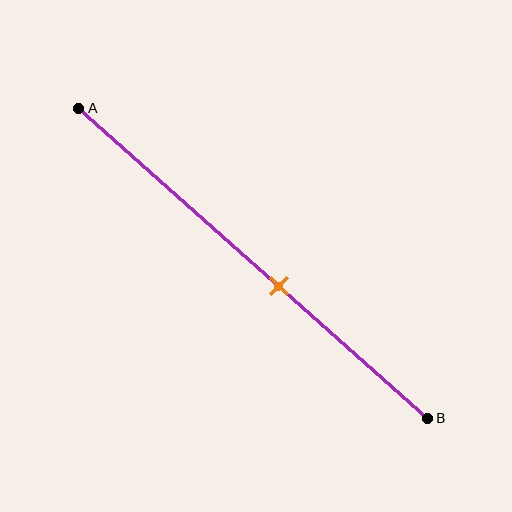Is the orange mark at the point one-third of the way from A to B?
No, the mark is at about 55% from A, not at the 33% one-third point.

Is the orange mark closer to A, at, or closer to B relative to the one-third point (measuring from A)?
The orange mark is closer to point B than the one-third point of segment AB.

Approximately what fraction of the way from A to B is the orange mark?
The orange mark is approximately 55% of the way from A to B.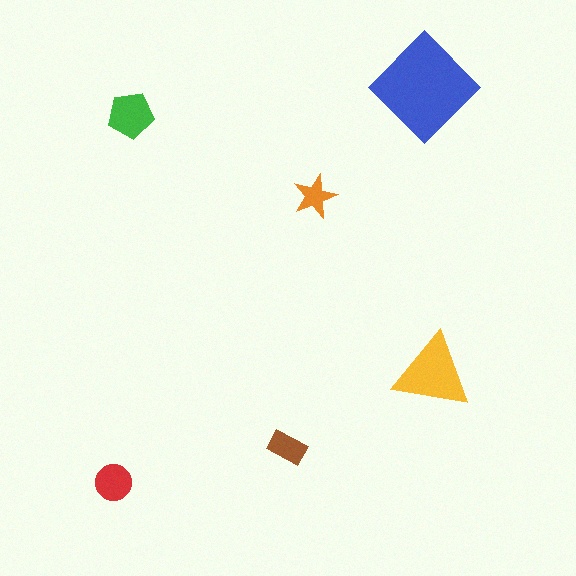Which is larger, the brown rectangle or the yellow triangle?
The yellow triangle.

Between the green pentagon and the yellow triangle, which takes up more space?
The yellow triangle.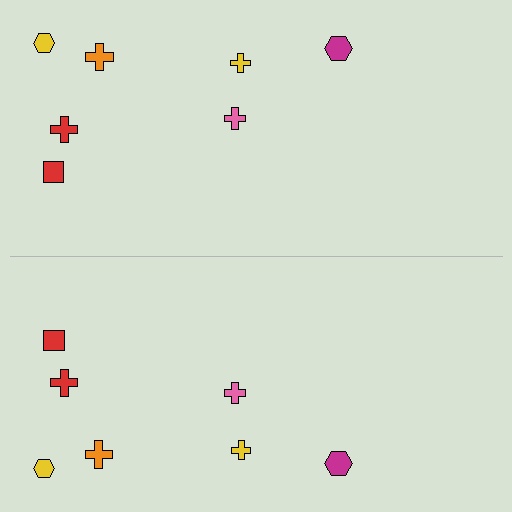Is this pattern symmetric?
Yes, this pattern has bilateral (reflection) symmetry.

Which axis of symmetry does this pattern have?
The pattern has a horizontal axis of symmetry running through the center of the image.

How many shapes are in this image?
There are 14 shapes in this image.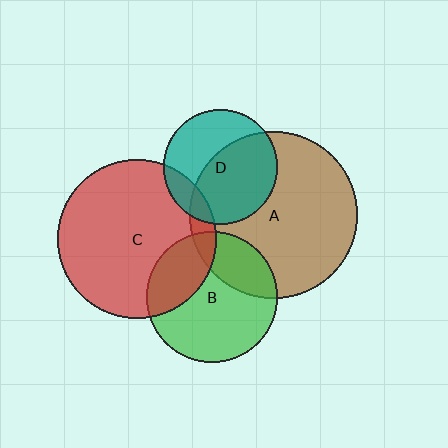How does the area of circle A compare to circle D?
Approximately 2.1 times.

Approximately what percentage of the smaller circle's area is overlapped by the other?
Approximately 25%.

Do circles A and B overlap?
Yes.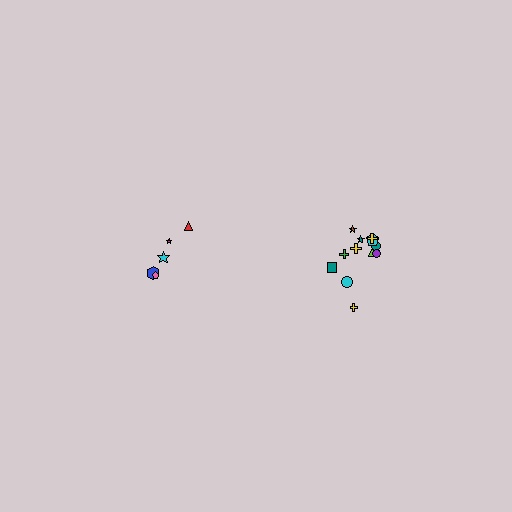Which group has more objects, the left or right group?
The right group.